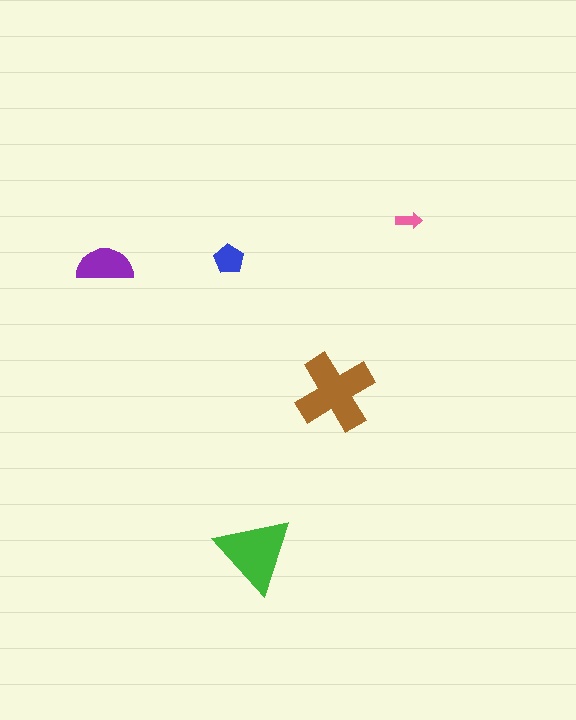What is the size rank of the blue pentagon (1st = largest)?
4th.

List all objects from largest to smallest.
The brown cross, the green triangle, the purple semicircle, the blue pentagon, the pink arrow.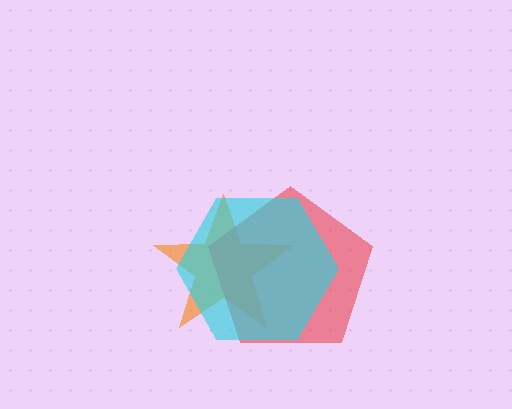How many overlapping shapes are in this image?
There are 3 overlapping shapes in the image.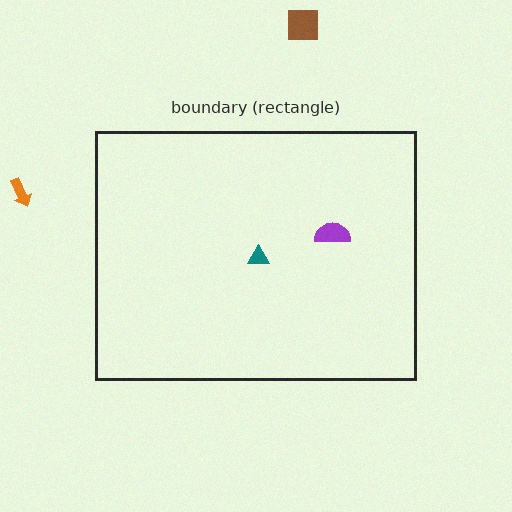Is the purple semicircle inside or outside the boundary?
Inside.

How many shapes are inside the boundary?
2 inside, 2 outside.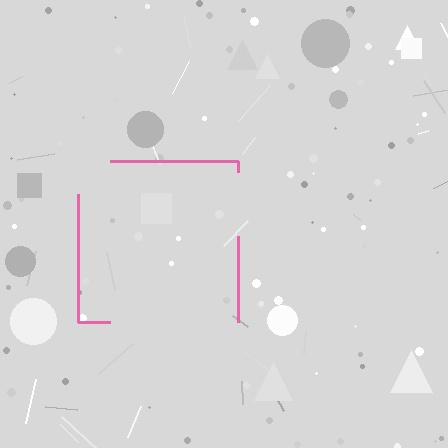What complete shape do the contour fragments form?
The contour fragments form a square.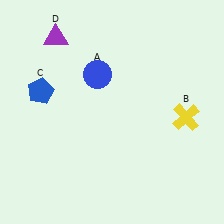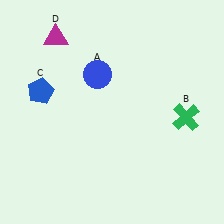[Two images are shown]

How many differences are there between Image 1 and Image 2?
There are 2 differences between the two images.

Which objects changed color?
B changed from yellow to green. D changed from purple to magenta.